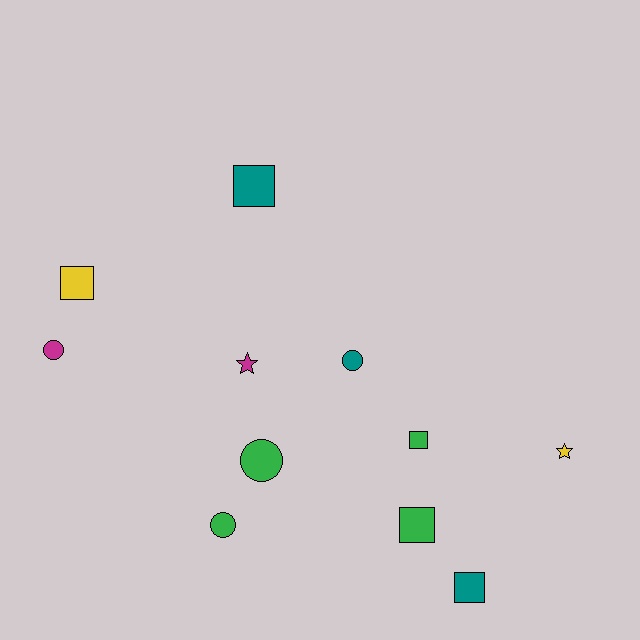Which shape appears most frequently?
Square, with 5 objects.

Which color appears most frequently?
Green, with 4 objects.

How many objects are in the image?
There are 11 objects.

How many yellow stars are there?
There is 1 yellow star.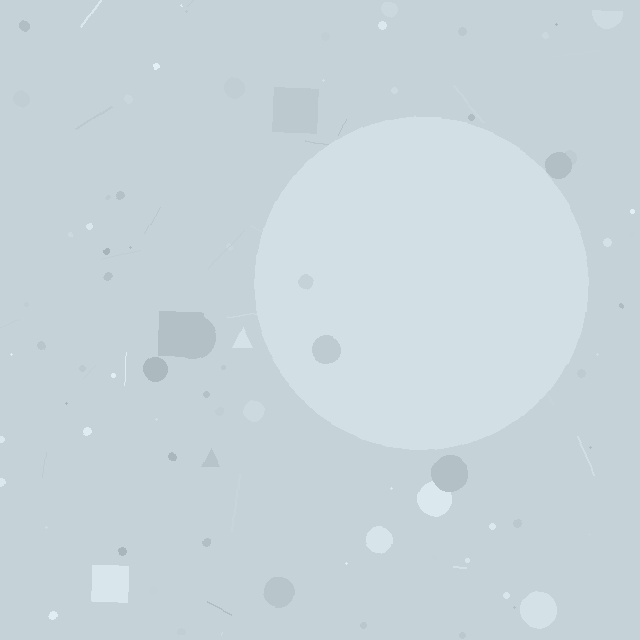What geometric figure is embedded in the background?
A circle is embedded in the background.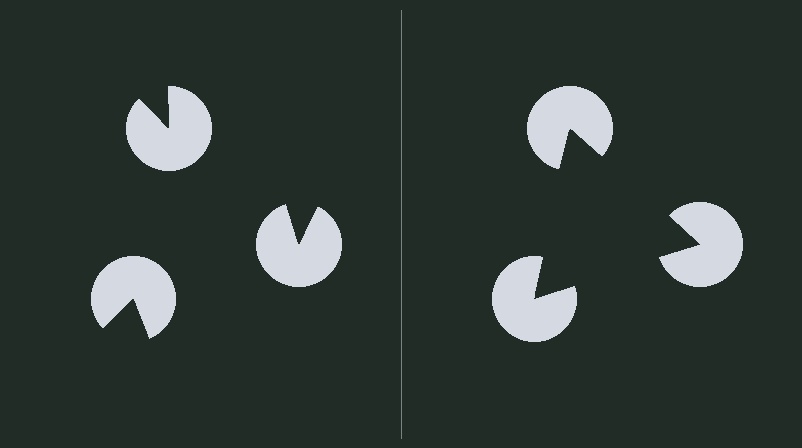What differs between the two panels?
The pac-man discs are positioned identically on both sides; only the wedge orientations differ. On the right they align to a triangle; on the left they are misaligned.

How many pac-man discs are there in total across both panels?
6 — 3 on each side.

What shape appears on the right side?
An illusory triangle.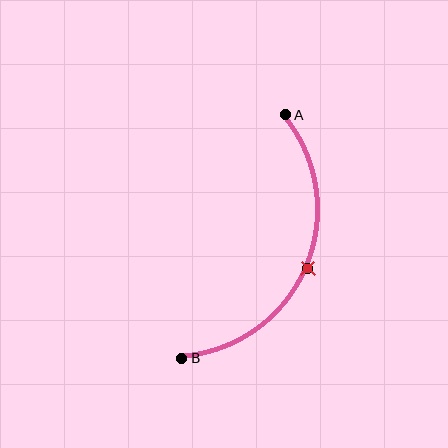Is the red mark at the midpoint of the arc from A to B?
Yes. The red mark lies on the arc at equal arc-length from both A and B — it is the arc midpoint.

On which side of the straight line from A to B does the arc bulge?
The arc bulges to the right of the straight line connecting A and B.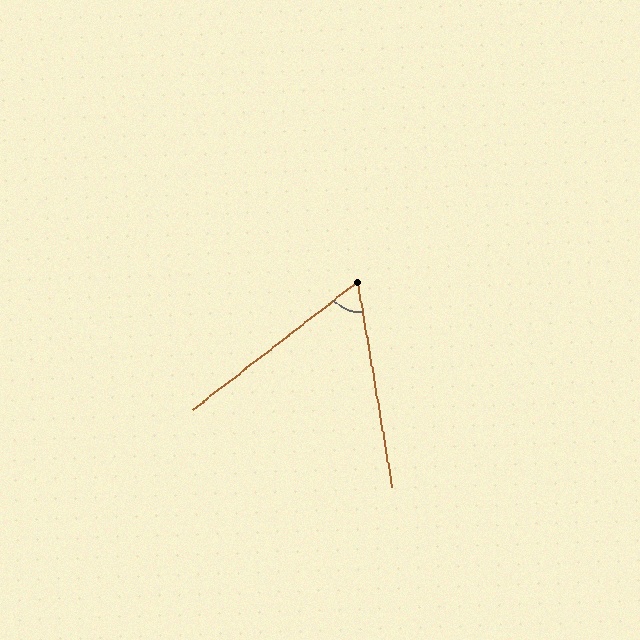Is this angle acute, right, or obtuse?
It is acute.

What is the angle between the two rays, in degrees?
Approximately 62 degrees.